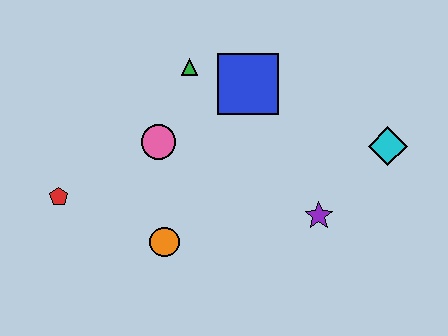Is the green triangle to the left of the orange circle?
No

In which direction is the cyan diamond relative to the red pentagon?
The cyan diamond is to the right of the red pentagon.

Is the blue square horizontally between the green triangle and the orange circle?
No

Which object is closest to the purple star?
The cyan diamond is closest to the purple star.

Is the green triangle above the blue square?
Yes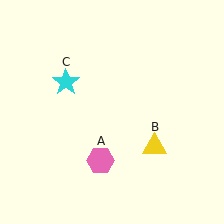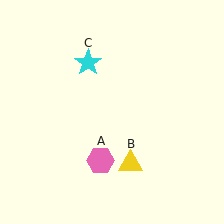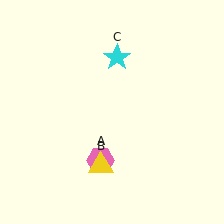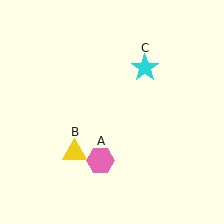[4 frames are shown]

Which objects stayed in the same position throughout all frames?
Pink hexagon (object A) remained stationary.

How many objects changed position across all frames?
2 objects changed position: yellow triangle (object B), cyan star (object C).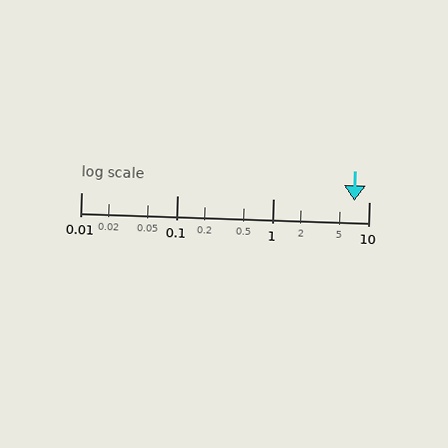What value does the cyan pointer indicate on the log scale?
The pointer indicates approximately 7.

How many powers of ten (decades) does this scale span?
The scale spans 3 decades, from 0.01 to 10.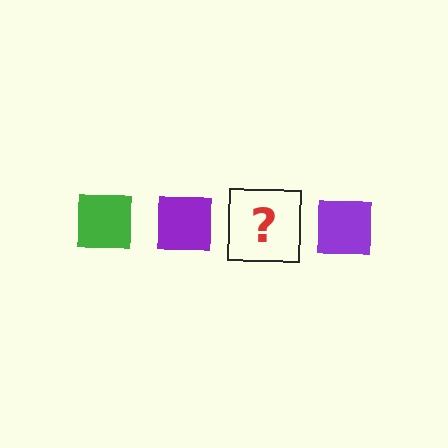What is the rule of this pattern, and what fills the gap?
The rule is that the pattern cycles through green, purple squares. The gap should be filled with a green square.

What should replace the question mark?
The question mark should be replaced with a green square.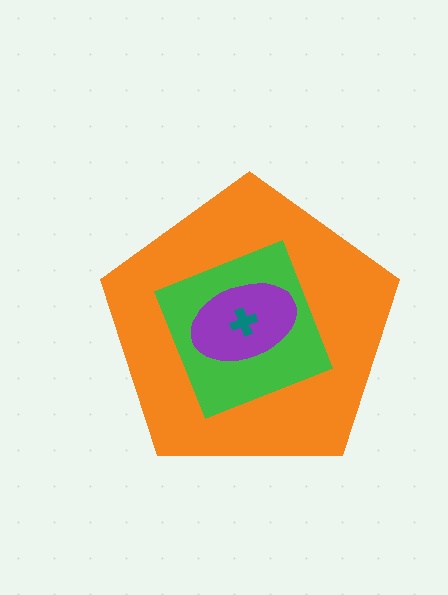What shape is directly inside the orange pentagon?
The green square.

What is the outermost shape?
The orange pentagon.